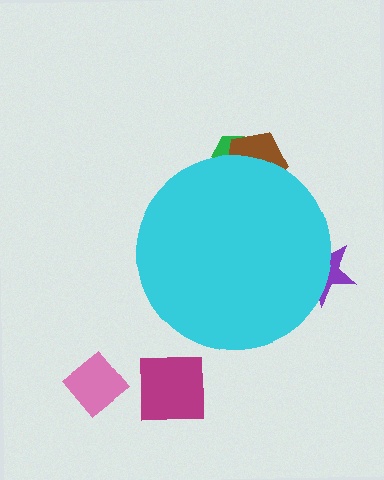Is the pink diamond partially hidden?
No, the pink diamond is fully visible.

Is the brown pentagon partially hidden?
Yes, the brown pentagon is partially hidden behind the cyan circle.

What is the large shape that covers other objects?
A cyan circle.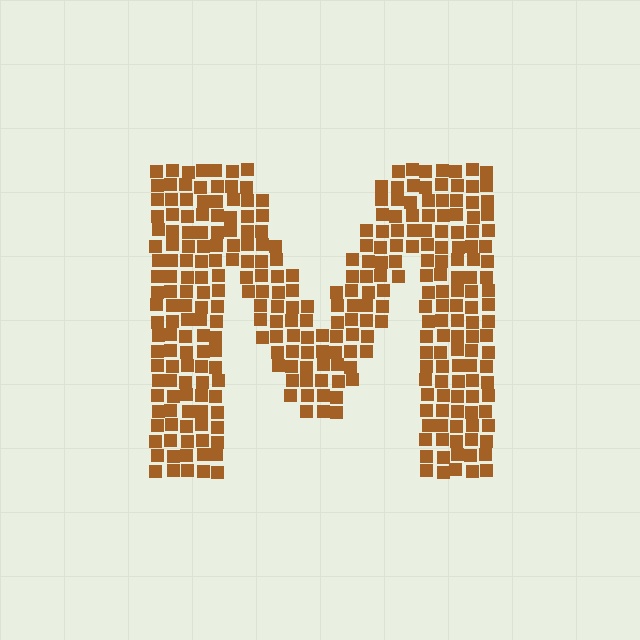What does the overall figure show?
The overall figure shows the letter M.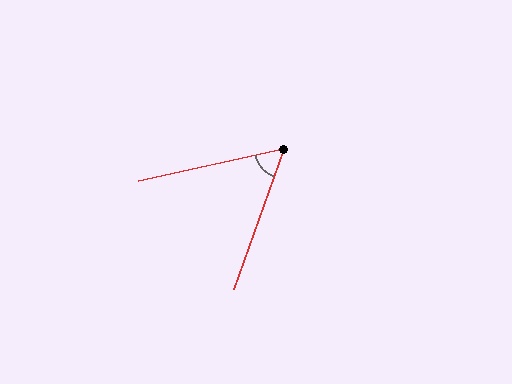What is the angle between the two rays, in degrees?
Approximately 58 degrees.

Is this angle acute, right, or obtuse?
It is acute.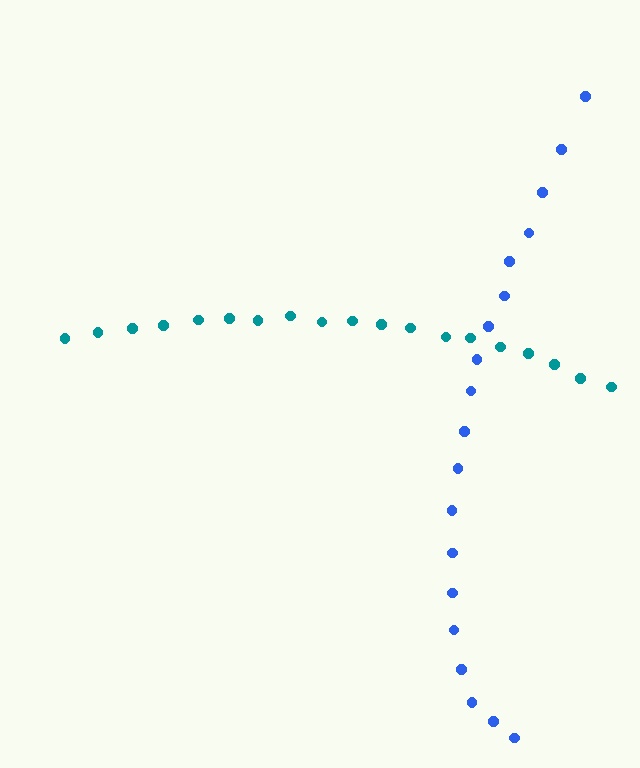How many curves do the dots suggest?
There are 2 distinct paths.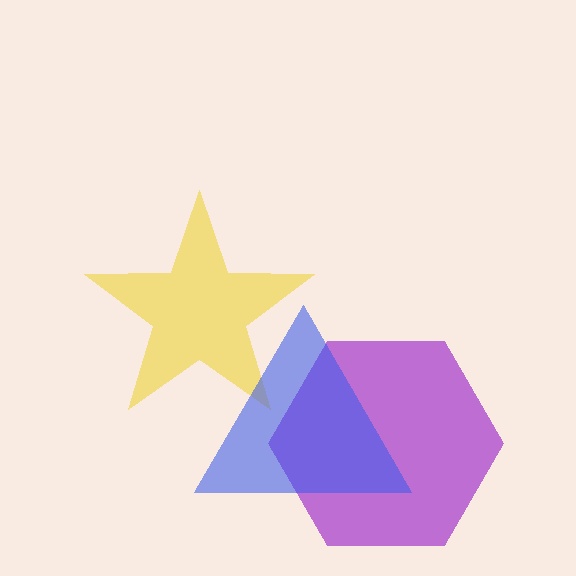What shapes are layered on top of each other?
The layered shapes are: a yellow star, a purple hexagon, a blue triangle.